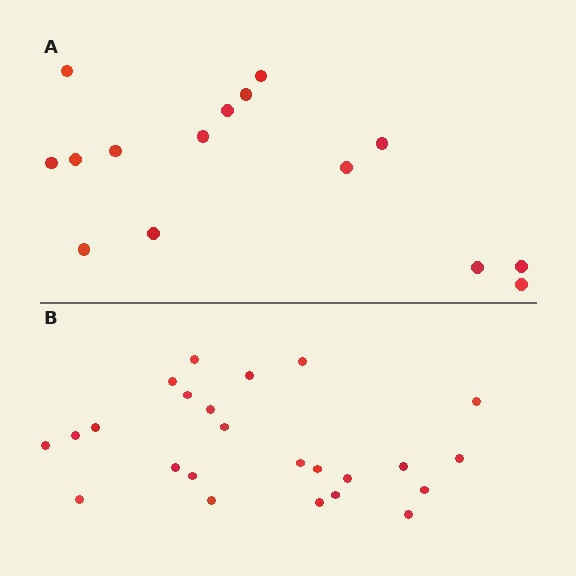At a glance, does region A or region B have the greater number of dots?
Region B (the bottom region) has more dots.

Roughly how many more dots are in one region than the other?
Region B has roughly 8 or so more dots than region A.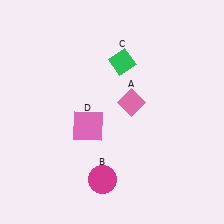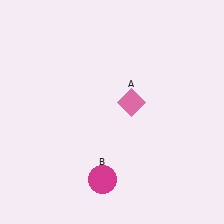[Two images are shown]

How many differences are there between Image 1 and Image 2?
There are 2 differences between the two images.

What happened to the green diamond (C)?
The green diamond (C) was removed in Image 2. It was in the top-right area of Image 1.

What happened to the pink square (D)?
The pink square (D) was removed in Image 2. It was in the bottom-left area of Image 1.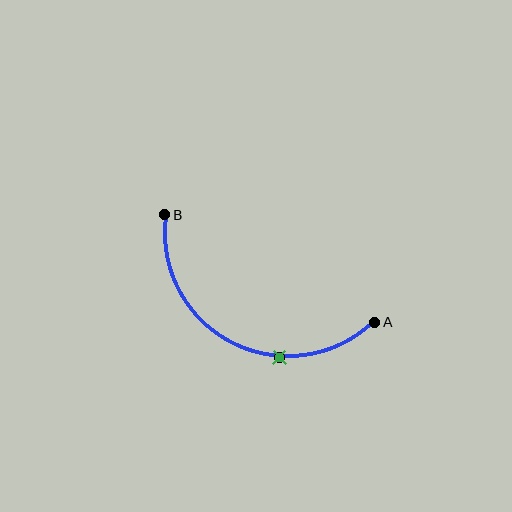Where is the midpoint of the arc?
The arc midpoint is the point on the curve farthest from the straight line joining A and B. It sits below that line.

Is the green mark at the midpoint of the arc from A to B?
No. The green mark lies on the arc but is closer to endpoint A. The arc midpoint would be at the point on the curve equidistant along the arc from both A and B.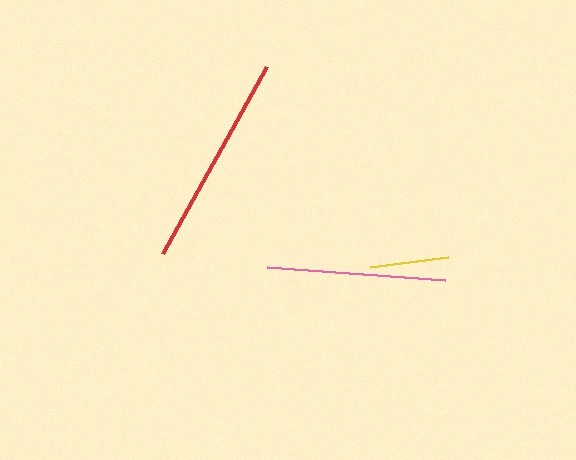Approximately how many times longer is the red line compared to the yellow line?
The red line is approximately 2.7 times the length of the yellow line.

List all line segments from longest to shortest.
From longest to shortest: red, pink, yellow.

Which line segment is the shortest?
The yellow line is the shortest at approximately 78 pixels.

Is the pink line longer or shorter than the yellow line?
The pink line is longer than the yellow line.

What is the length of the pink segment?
The pink segment is approximately 179 pixels long.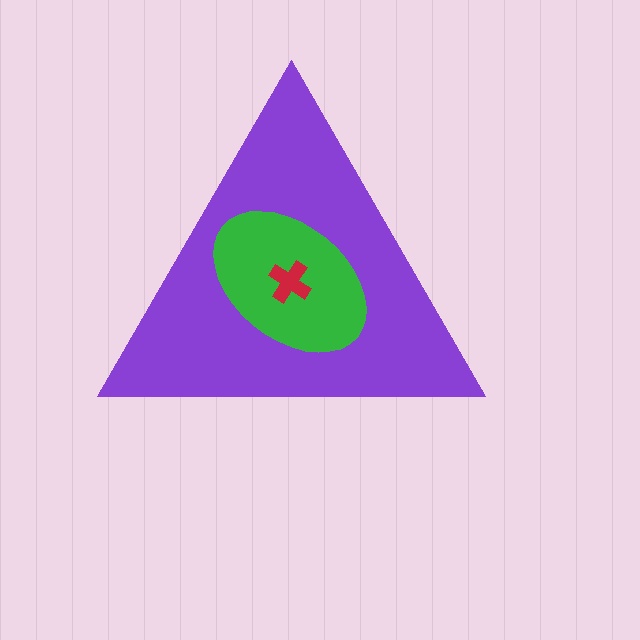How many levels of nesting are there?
3.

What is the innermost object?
The red cross.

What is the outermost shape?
The purple triangle.